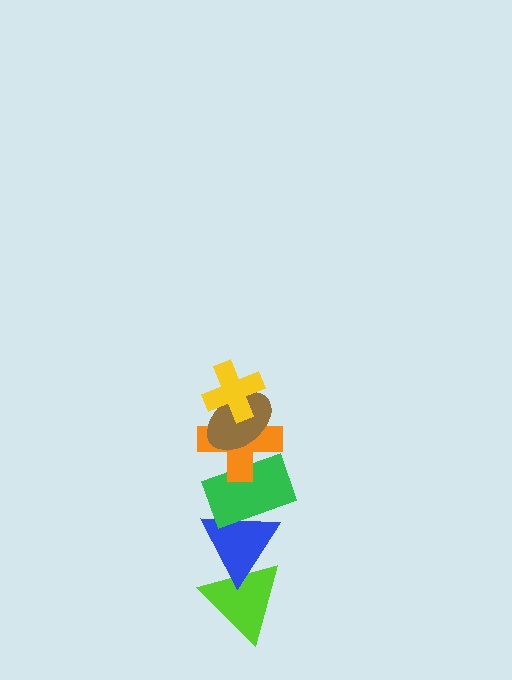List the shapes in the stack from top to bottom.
From top to bottom: the yellow cross, the brown ellipse, the orange cross, the green rectangle, the blue triangle, the lime triangle.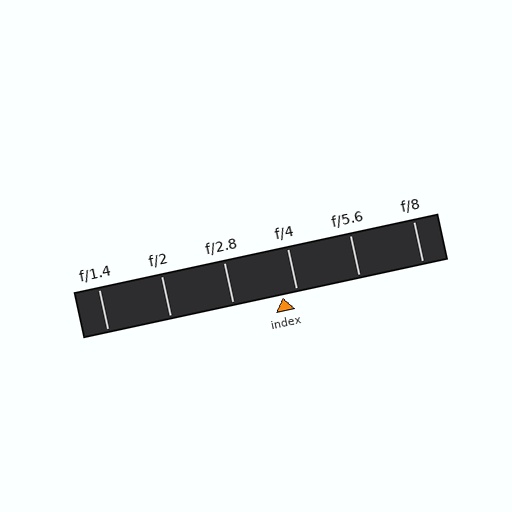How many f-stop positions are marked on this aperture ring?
There are 6 f-stop positions marked.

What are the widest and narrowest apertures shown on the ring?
The widest aperture shown is f/1.4 and the narrowest is f/8.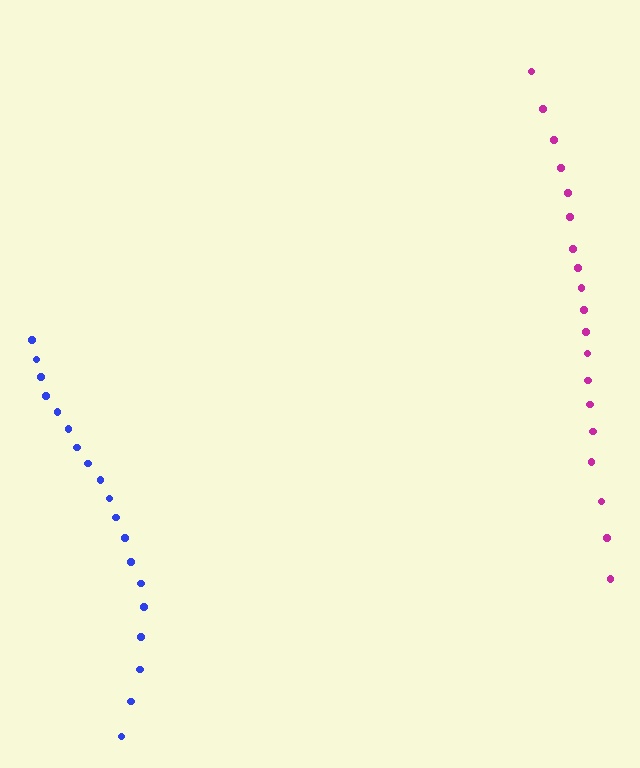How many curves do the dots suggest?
There are 2 distinct paths.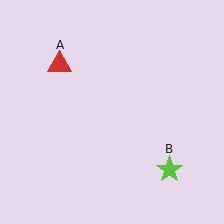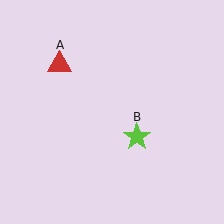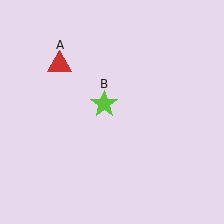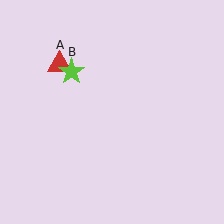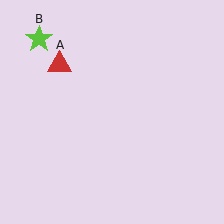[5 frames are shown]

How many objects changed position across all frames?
1 object changed position: lime star (object B).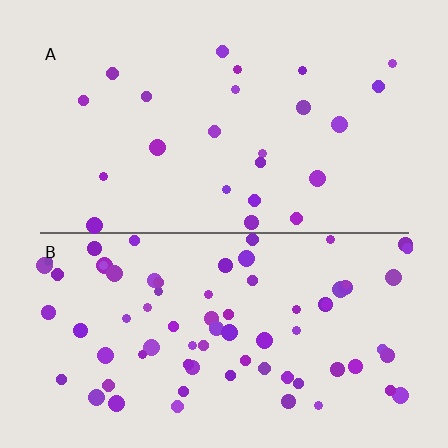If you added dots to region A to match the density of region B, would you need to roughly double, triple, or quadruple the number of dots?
Approximately triple.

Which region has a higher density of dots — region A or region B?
B (the bottom).